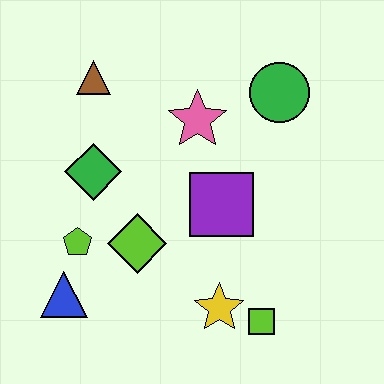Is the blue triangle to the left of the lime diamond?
Yes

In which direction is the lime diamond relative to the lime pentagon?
The lime diamond is to the right of the lime pentagon.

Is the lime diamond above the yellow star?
Yes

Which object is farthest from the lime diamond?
The green circle is farthest from the lime diamond.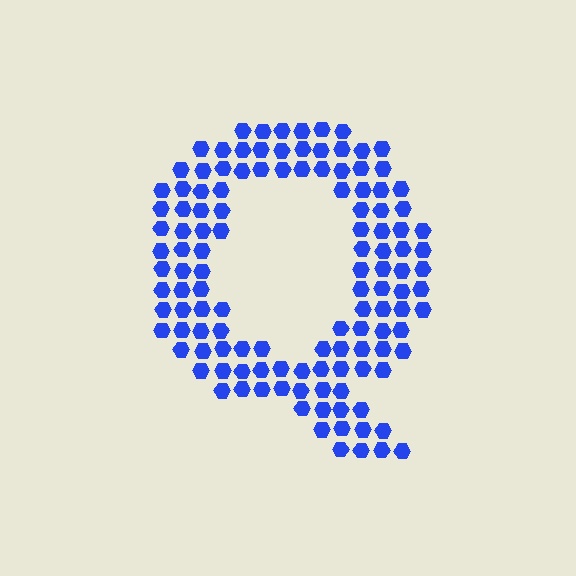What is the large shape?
The large shape is the letter Q.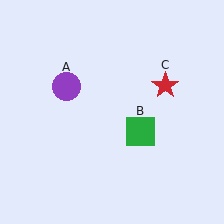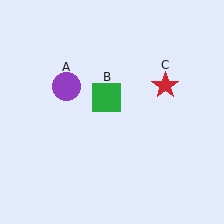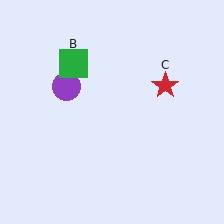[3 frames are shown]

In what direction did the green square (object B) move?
The green square (object B) moved up and to the left.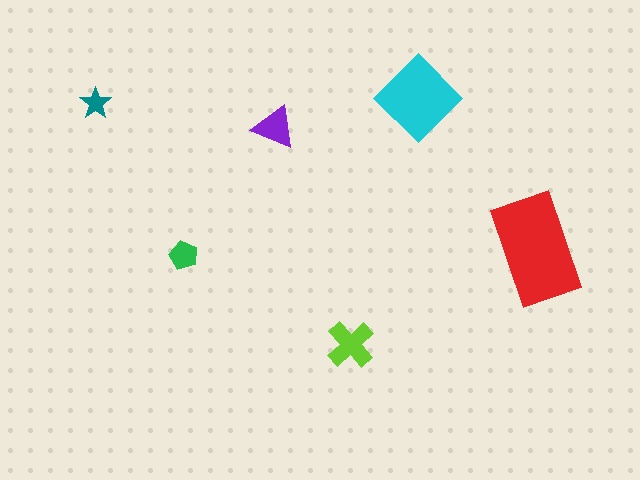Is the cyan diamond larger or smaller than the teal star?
Larger.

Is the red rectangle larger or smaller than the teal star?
Larger.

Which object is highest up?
The cyan diamond is topmost.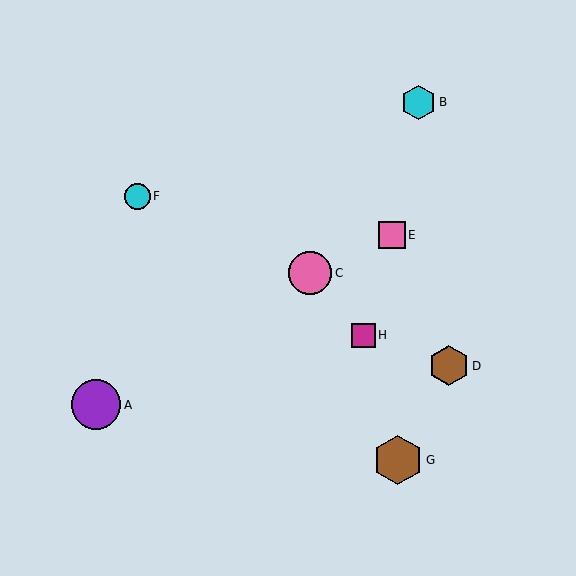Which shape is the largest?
The brown hexagon (labeled G) is the largest.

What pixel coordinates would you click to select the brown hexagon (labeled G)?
Click at (398, 460) to select the brown hexagon G.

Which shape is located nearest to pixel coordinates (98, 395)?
The purple circle (labeled A) at (96, 405) is nearest to that location.